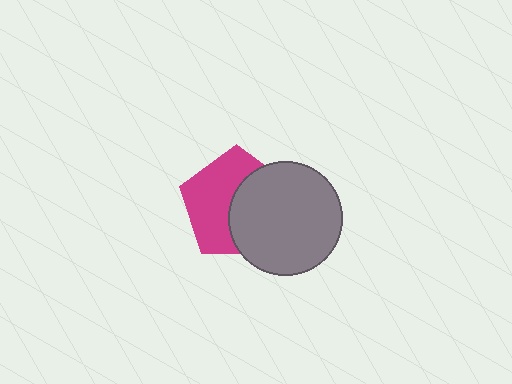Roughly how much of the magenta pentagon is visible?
About half of it is visible (roughly 52%).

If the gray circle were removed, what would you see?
You would see the complete magenta pentagon.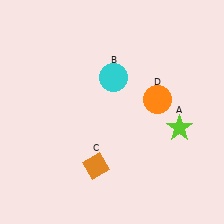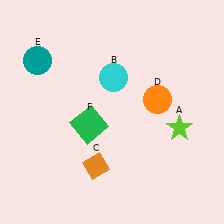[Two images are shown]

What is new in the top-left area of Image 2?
A teal circle (E) was added in the top-left area of Image 2.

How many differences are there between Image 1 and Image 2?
There are 2 differences between the two images.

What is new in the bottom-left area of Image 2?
A green square (F) was added in the bottom-left area of Image 2.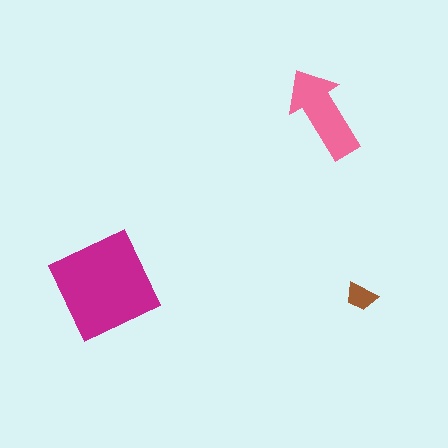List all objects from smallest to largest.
The brown trapezoid, the pink arrow, the magenta square.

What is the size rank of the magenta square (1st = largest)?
1st.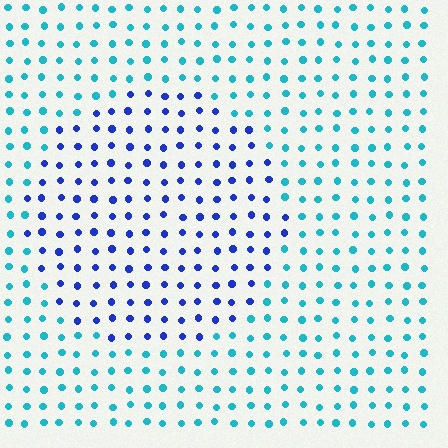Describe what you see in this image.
The image is filled with small cyan elements in a uniform arrangement. A circle-shaped region is visible where the elements are tinted to a slightly different hue, forming a subtle color boundary.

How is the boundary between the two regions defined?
The boundary is defined purely by a slight shift in hue (about 48 degrees). Spacing, size, and orientation are identical on both sides.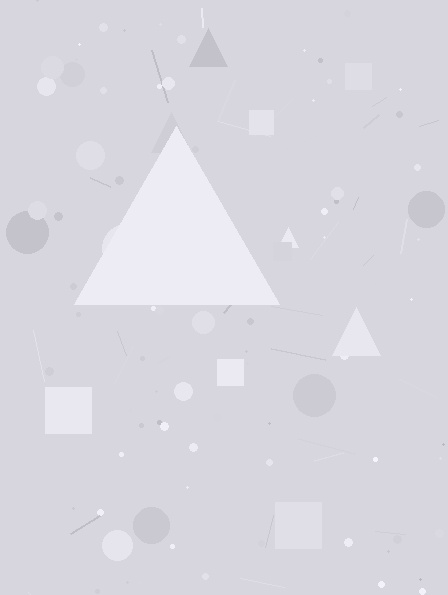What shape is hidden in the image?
A triangle is hidden in the image.